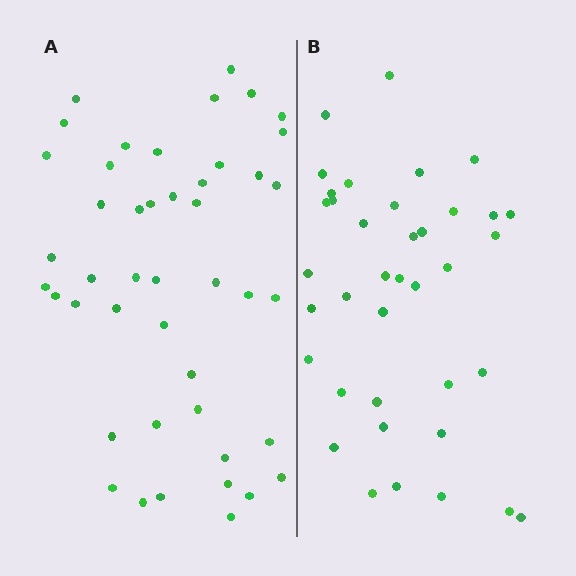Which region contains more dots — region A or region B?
Region A (the left region) has more dots.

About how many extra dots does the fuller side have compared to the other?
Region A has roughly 8 or so more dots than region B.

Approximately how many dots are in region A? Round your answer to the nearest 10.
About 40 dots. (The exact count is 45, which rounds to 40.)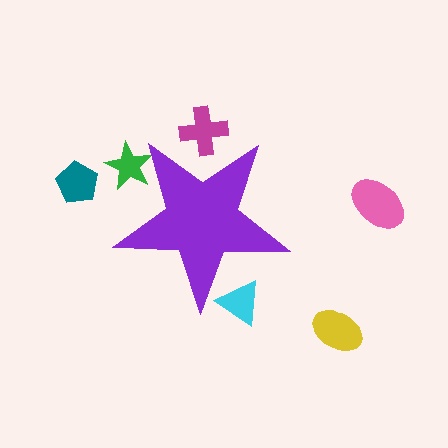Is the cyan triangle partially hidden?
Yes, the cyan triangle is partially hidden behind the purple star.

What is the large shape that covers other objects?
A purple star.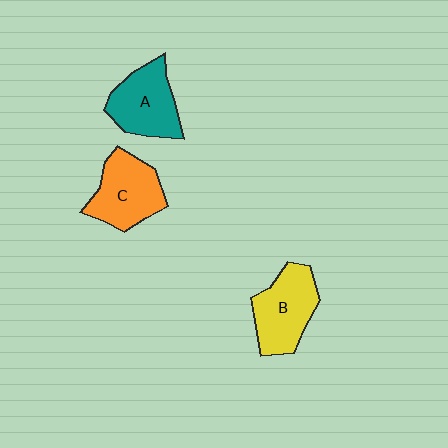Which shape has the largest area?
Shape B (yellow).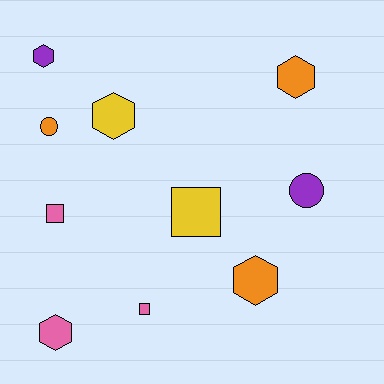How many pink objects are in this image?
There are 3 pink objects.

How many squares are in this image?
There are 3 squares.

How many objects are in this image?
There are 10 objects.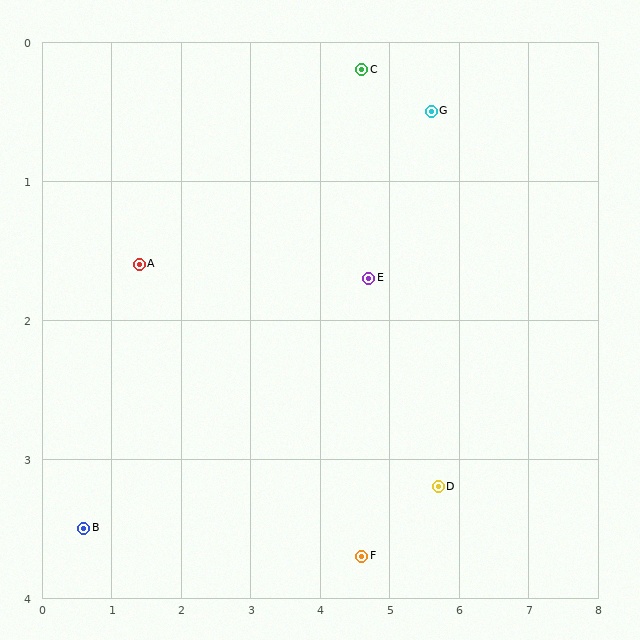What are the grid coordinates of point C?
Point C is at approximately (4.6, 0.2).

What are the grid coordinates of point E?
Point E is at approximately (4.7, 1.7).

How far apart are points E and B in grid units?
Points E and B are about 4.5 grid units apart.